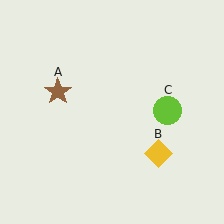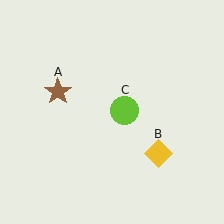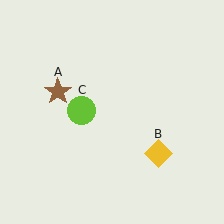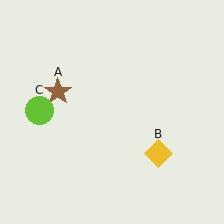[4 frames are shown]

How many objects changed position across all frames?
1 object changed position: lime circle (object C).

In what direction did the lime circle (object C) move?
The lime circle (object C) moved left.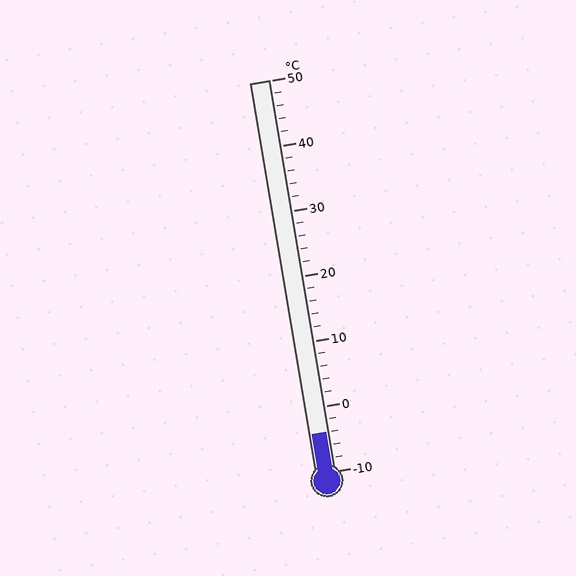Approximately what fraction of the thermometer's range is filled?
The thermometer is filled to approximately 10% of its range.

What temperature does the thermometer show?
The thermometer shows approximately -4°C.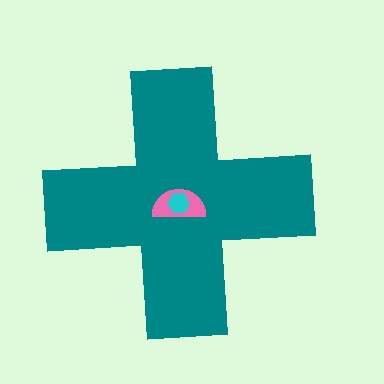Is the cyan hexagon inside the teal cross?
Yes.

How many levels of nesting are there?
3.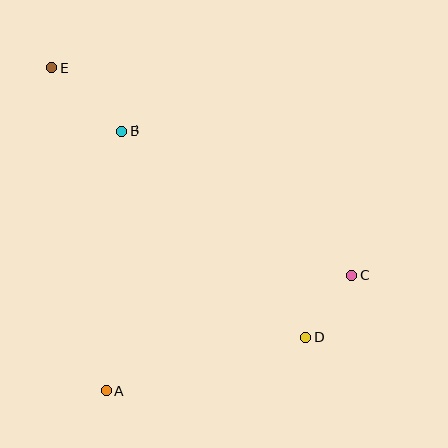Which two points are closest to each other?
Points C and D are closest to each other.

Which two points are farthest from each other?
Points D and E are farthest from each other.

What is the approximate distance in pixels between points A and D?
The distance between A and D is approximately 207 pixels.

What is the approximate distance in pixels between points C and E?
The distance between C and E is approximately 364 pixels.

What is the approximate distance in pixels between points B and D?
The distance between B and D is approximately 276 pixels.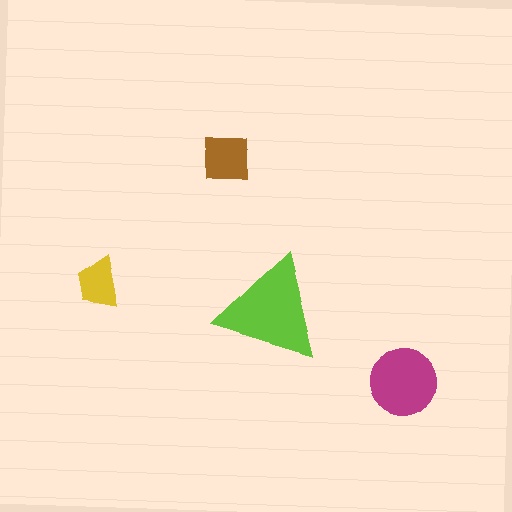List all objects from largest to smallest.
The lime triangle, the magenta circle, the brown square, the yellow trapezoid.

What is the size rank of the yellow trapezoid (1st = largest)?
4th.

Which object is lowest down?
The magenta circle is bottommost.